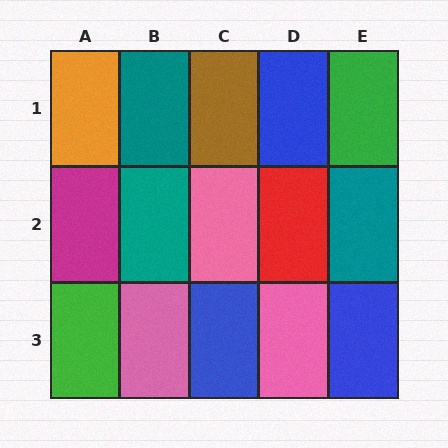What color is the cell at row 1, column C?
Brown.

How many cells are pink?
3 cells are pink.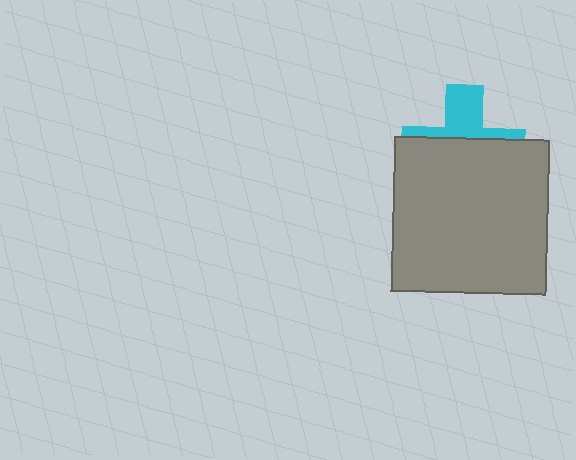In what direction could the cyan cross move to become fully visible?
The cyan cross could move up. That would shift it out from behind the gray square entirely.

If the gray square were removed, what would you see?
You would see the complete cyan cross.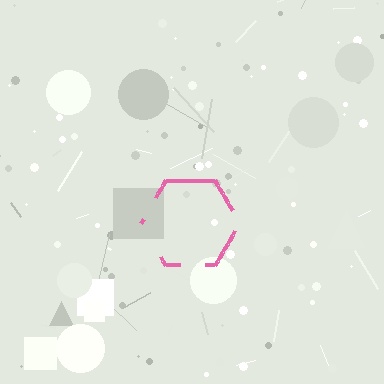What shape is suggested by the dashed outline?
The dashed outline suggests a hexagon.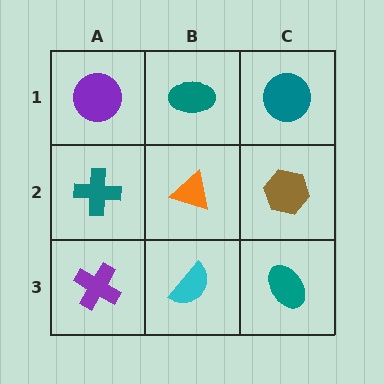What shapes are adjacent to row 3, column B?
An orange triangle (row 2, column B), a purple cross (row 3, column A), a teal ellipse (row 3, column C).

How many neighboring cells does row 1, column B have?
3.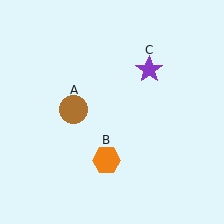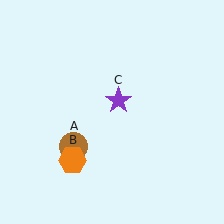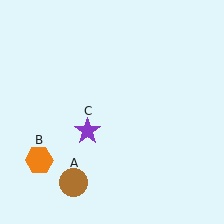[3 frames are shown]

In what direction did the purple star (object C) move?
The purple star (object C) moved down and to the left.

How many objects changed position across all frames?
3 objects changed position: brown circle (object A), orange hexagon (object B), purple star (object C).